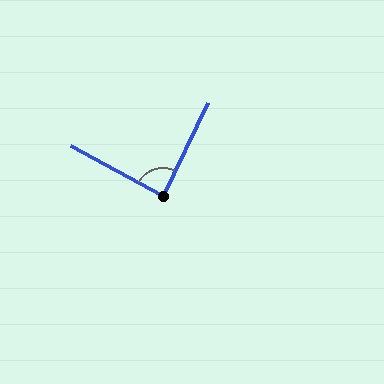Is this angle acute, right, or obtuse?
It is approximately a right angle.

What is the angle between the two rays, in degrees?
Approximately 87 degrees.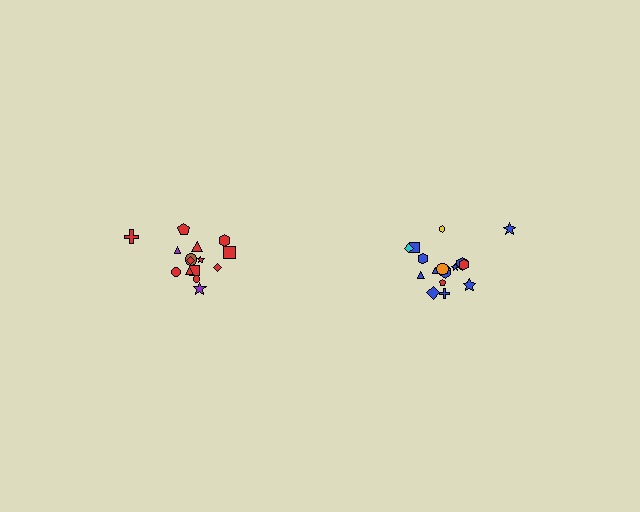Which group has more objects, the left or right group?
The right group.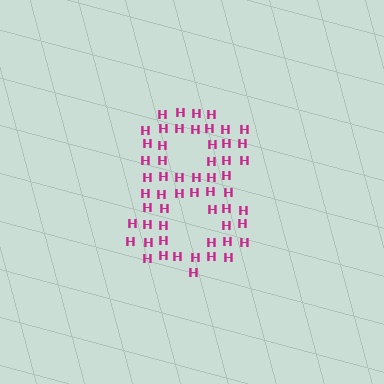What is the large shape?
The large shape is the digit 8.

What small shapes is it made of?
It is made of small letter H's.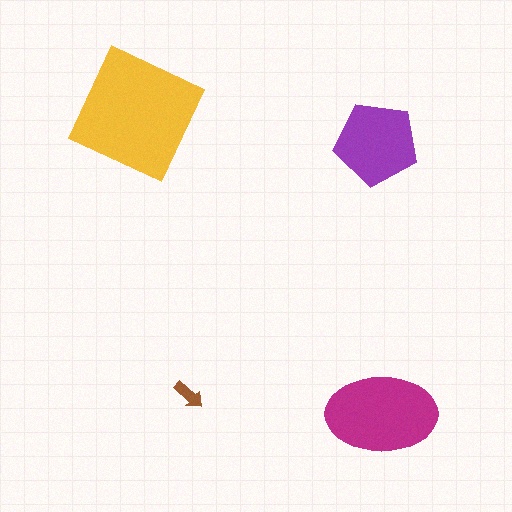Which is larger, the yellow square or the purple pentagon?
The yellow square.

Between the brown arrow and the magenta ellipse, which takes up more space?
The magenta ellipse.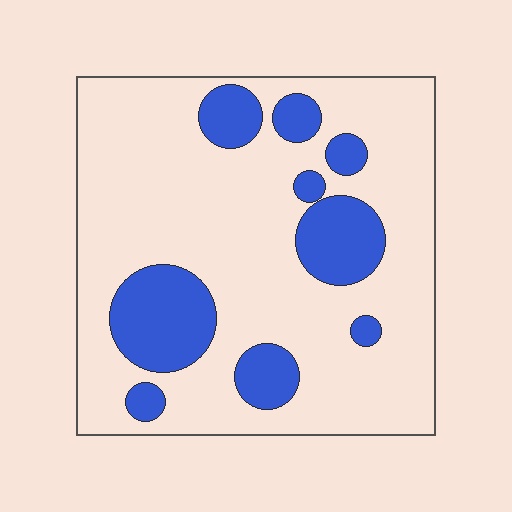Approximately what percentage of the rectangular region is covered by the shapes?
Approximately 20%.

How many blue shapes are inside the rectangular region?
9.